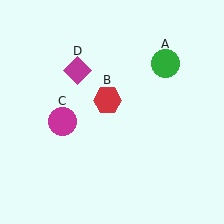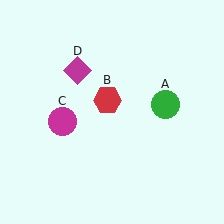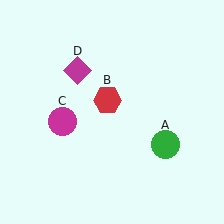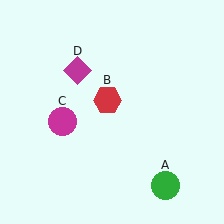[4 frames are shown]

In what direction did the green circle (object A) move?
The green circle (object A) moved down.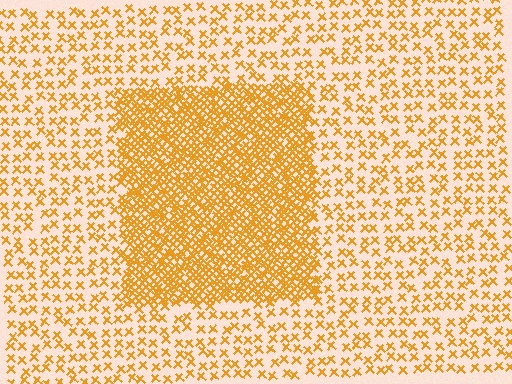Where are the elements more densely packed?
The elements are more densely packed inside the rectangle boundary.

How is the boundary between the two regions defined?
The boundary is defined by a change in element density (approximately 2.9x ratio). All elements are the same color, size, and shape.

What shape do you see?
I see a rectangle.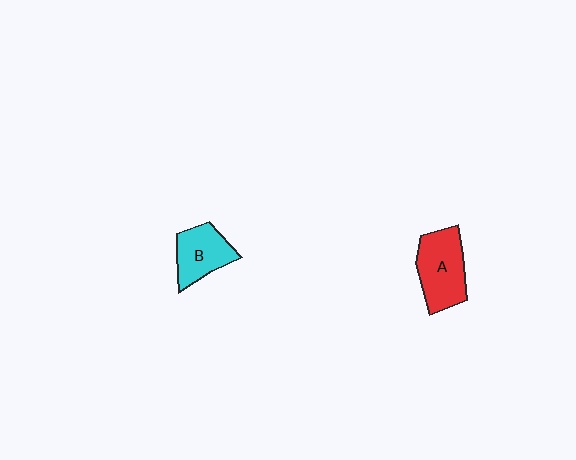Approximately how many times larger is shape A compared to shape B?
Approximately 1.3 times.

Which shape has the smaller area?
Shape B (cyan).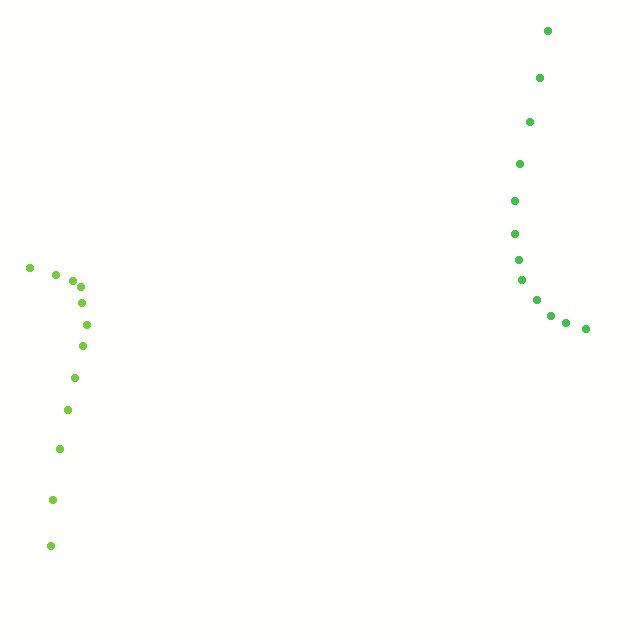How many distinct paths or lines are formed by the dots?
There are 2 distinct paths.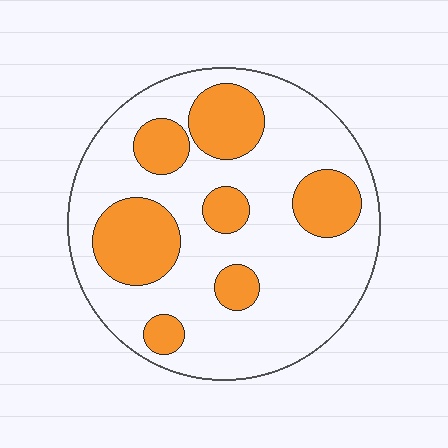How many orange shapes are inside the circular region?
7.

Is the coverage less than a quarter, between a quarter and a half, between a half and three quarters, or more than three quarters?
Between a quarter and a half.